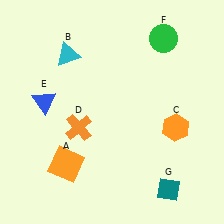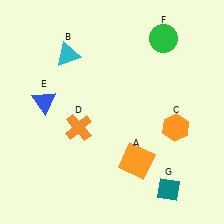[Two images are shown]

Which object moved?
The orange square (A) moved right.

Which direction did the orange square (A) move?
The orange square (A) moved right.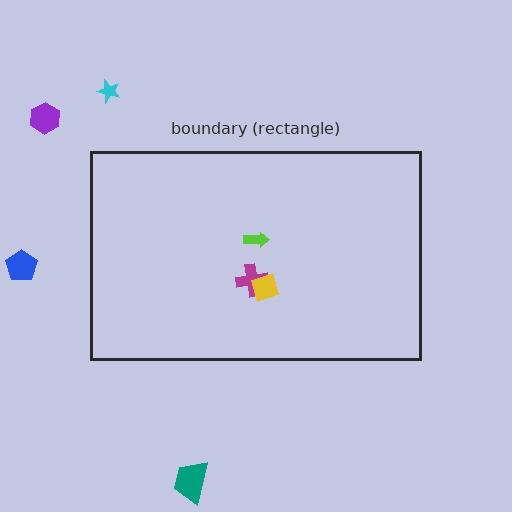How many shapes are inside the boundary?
3 inside, 4 outside.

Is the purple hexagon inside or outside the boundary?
Outside.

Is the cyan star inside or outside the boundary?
Outside.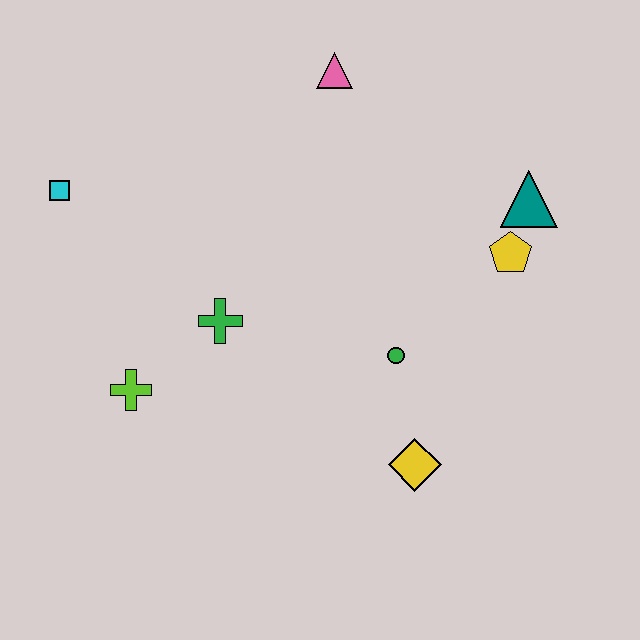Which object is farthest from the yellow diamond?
The cyan square is farthest from the yellow diamond.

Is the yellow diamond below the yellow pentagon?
Yes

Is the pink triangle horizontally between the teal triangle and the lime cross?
Yes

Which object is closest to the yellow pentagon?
The teal triangle is closest to the yellow pentagon.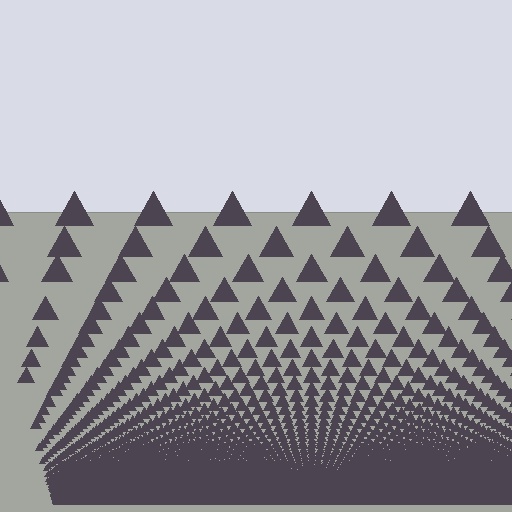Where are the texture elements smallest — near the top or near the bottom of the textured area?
Near the bottom.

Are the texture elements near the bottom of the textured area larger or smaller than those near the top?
Smaller. The gradient is inverted — elements near the bottom are smaller and denser.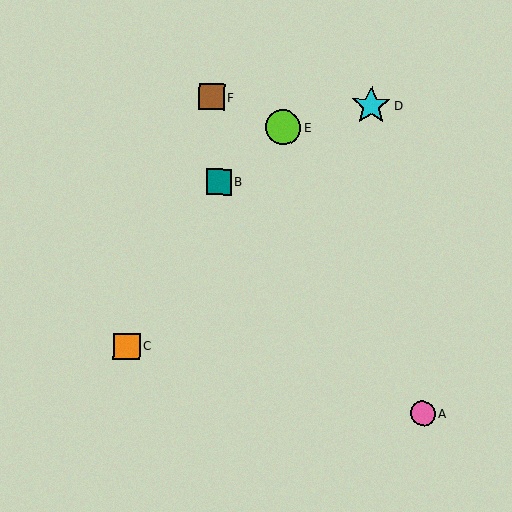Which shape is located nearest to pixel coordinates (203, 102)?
The brown square (labeled F) at (212, 97) is nearest to that location.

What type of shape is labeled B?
Shape B is a teal square.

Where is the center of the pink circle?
The center of the pink circle is at (422, 414).